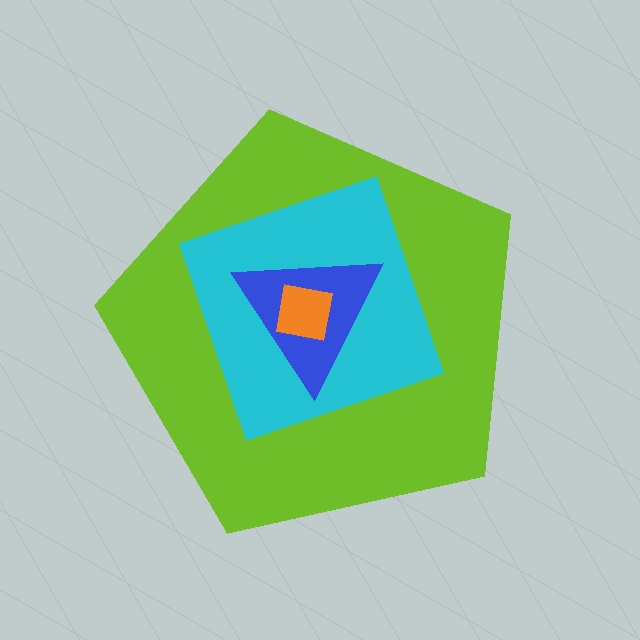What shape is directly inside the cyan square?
The blue triangle.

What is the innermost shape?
The orange square.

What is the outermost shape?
The lime pentagon.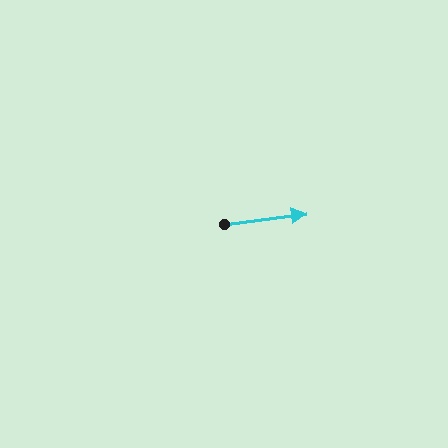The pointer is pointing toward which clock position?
Roughly 3 o'clock.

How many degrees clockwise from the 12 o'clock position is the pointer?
Approximately 83 degrees.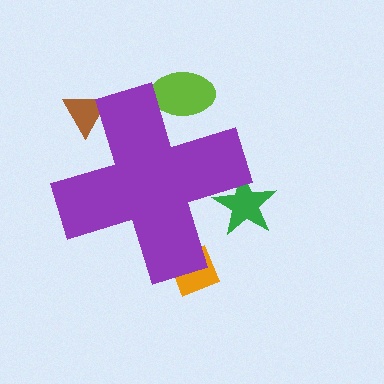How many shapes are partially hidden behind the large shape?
4 shapes are partially hidden.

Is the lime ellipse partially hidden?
Yes, the lime ellipse is partially hidden behind the purple cross.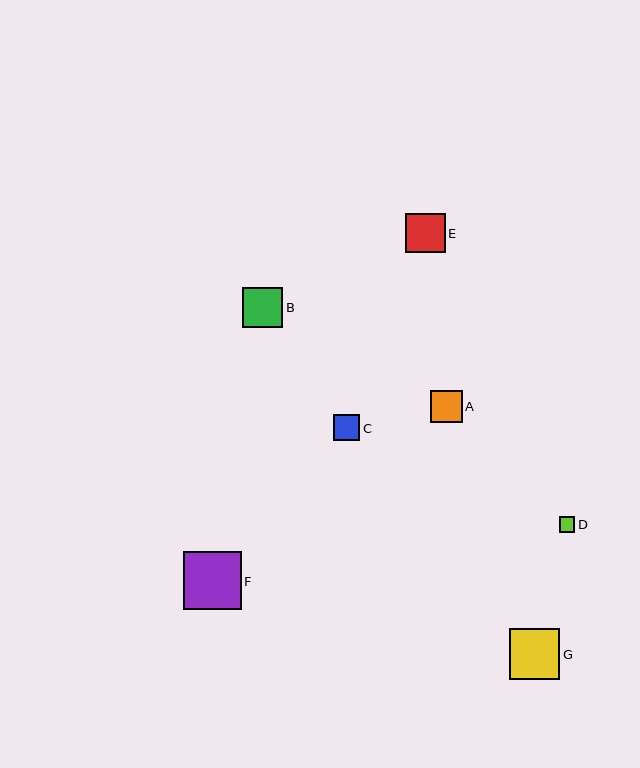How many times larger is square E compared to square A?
Square E is approximately 1.3 times the size of square A.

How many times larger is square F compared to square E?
Square F is approximately 1.5 times the size of square E.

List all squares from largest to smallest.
From largest to smallest: F, G, B, E, A, C, D.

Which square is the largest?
Square F is the largest with a size of approximately 58 pixels.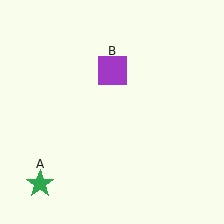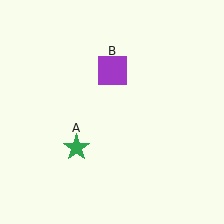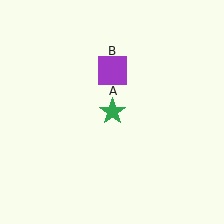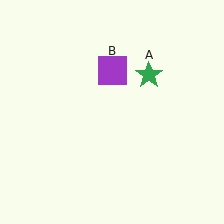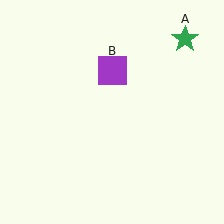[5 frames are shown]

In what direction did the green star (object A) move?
The green star (object A) moved up and to the right.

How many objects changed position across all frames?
1 object changed position: green star (object A).